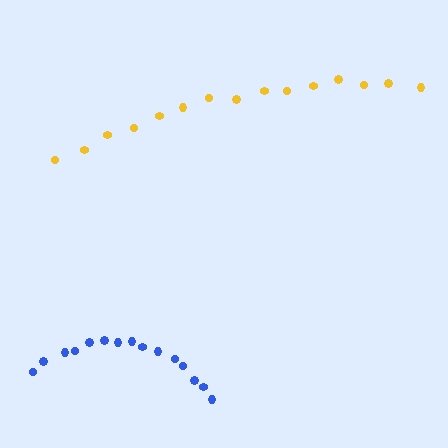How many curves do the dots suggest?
There are 2 distinct paths.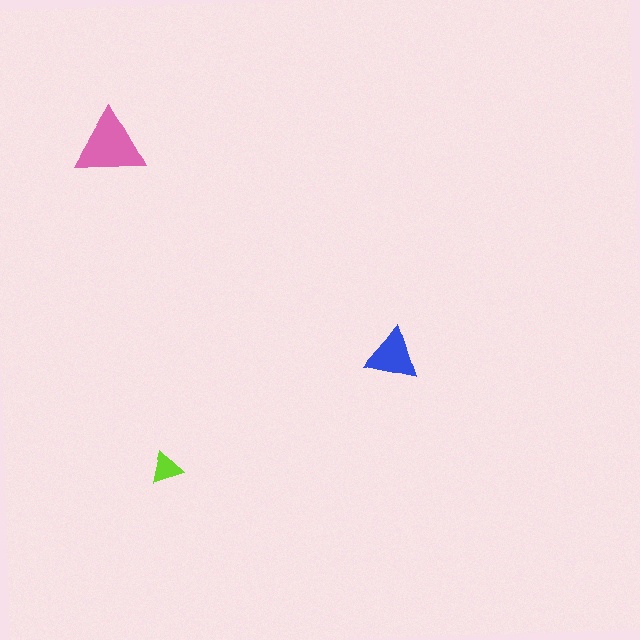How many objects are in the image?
There are 3 objects in the image.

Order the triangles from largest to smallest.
the pink one, the blue one, the lime one.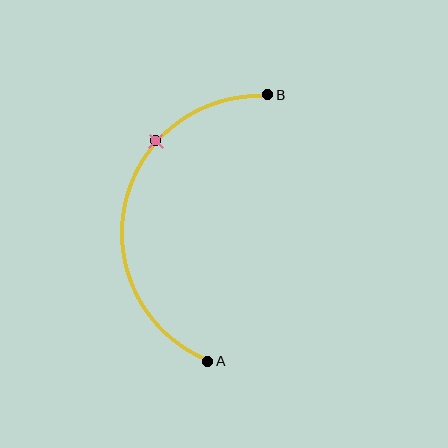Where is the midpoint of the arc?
The arc midpoint is the point on the curve farthest from the straight line joining A and B. It sits to the left of that line.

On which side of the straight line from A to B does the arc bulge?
The arc bulges to the left of the straight line connecting A and B.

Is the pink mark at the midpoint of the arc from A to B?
No. The pink mark lies on the arc but is closer to endpoint B. The arc midpoint would be at the point on the curve equidistant along the arc from both A and B.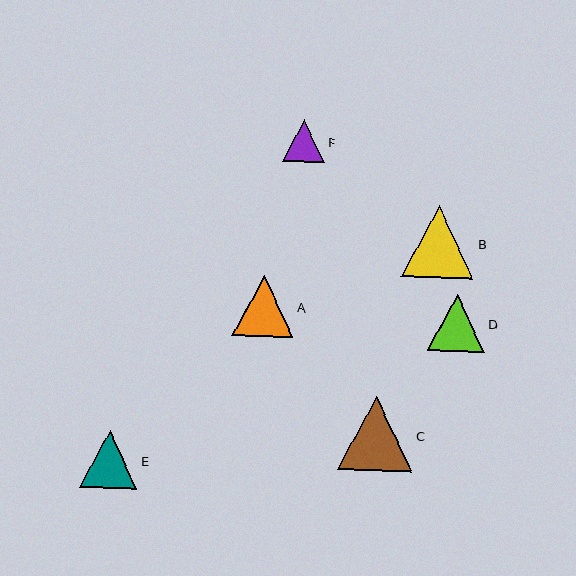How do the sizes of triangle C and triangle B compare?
Triangle C and triangle B are approximately the same size.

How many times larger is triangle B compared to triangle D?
Triangle B is approximately 1.3 times the size of triangle D.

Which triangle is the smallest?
Triangle F is the smallest with a size of approximately 42 pixels.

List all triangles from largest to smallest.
From largest to smallest: C, B, A, E, D, F.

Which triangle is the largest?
Triangle C is the largest with a size of approximately 75 pixels.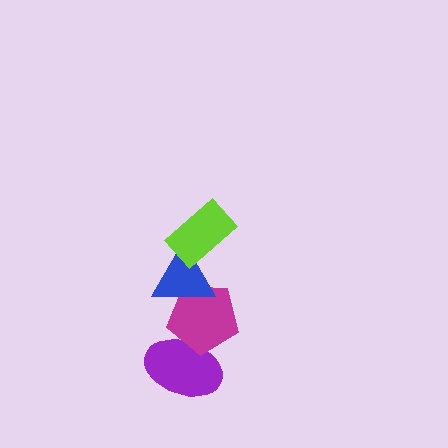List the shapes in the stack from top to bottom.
From top to bottom: the lime rectangle, the blue triangle, the magenta pentagon, the purple ellipse.